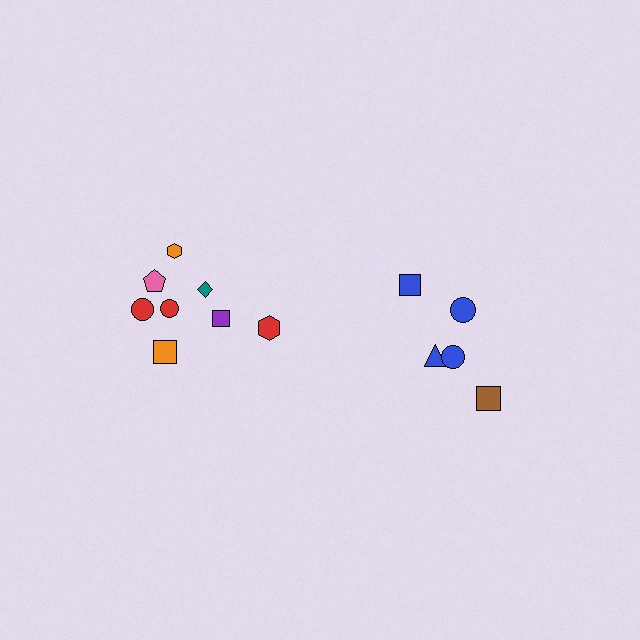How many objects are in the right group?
There are 5 objects.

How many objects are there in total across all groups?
There are 13 objects.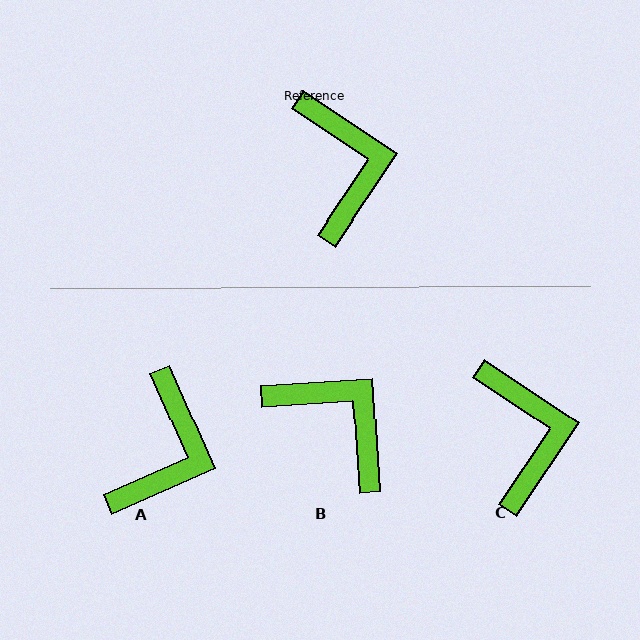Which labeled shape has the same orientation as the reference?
C.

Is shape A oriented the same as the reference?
No, it is off by about 33 degrees.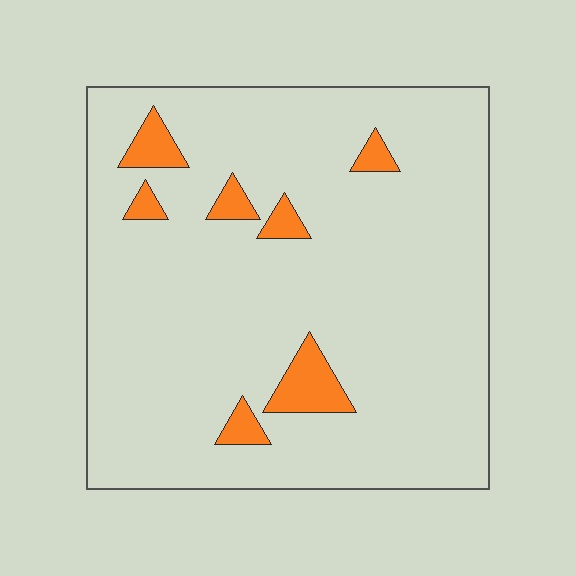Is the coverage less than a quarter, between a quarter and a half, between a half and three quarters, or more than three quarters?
Less than a quarter.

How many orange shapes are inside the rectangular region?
7.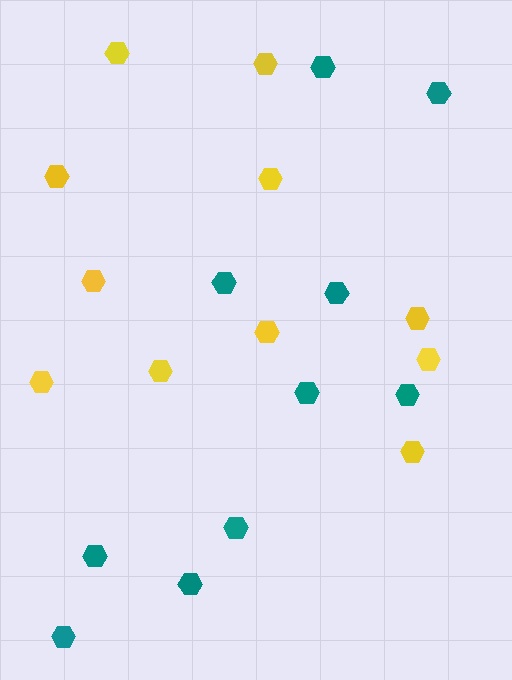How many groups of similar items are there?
There are 2 groups: one group of yellow hexagons (11) and one group of teal hexagons (10).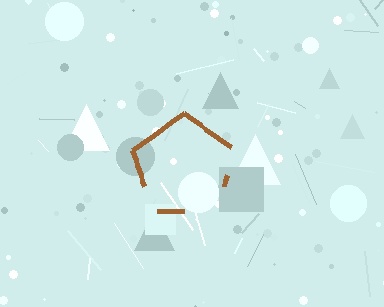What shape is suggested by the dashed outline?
The dashed outline suggests a pentagon.